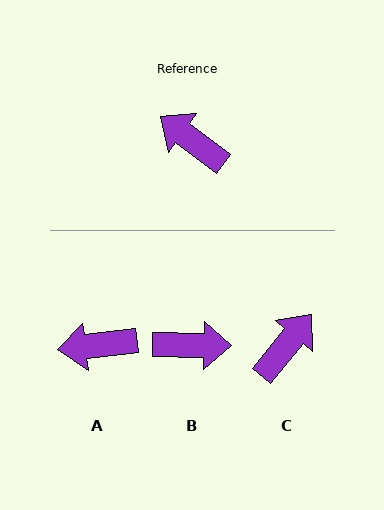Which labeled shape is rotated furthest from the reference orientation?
B, about 144 degrees away.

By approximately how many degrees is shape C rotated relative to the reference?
Approximately 93 degrees clockwise.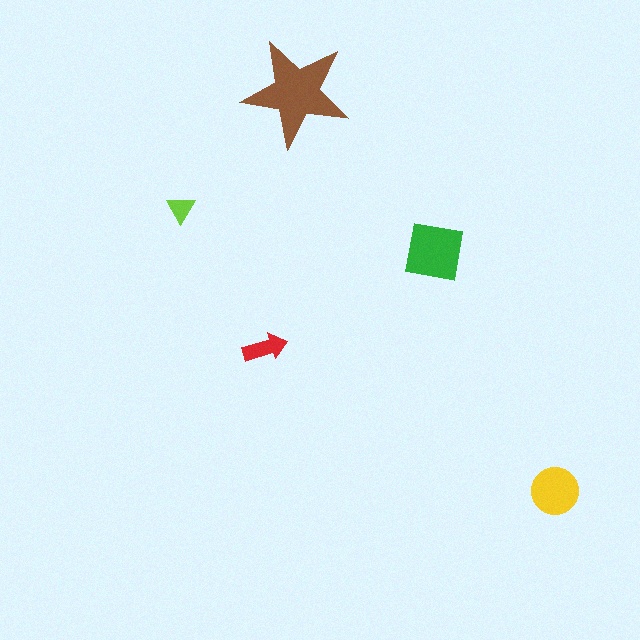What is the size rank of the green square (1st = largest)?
2nd.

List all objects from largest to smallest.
The brown star, the green square, the yellow circle, the red arrow, the lime triangle.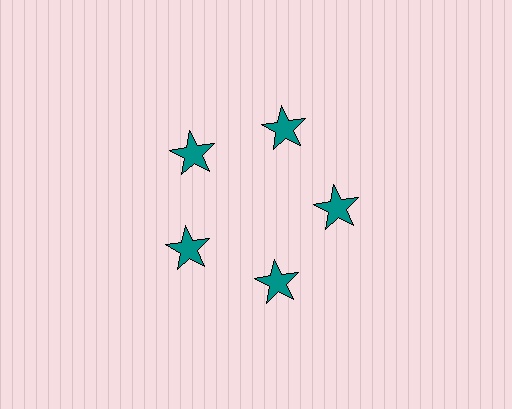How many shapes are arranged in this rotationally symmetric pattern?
There are 5 shapes, arranged in 5 groups of 1.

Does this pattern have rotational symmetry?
Yes, this pattern has 5-fold rotational symmetry. It looks the same after rotating 72 degrees around the center.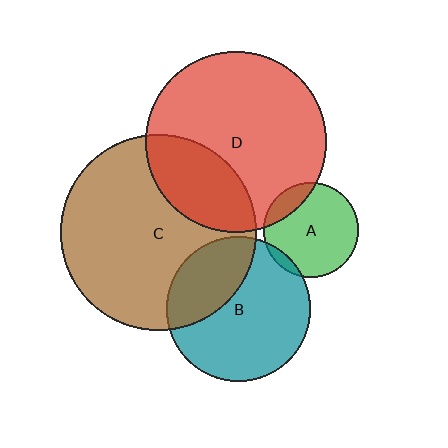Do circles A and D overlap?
Yes.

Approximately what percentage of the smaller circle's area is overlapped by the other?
Approximately 15%.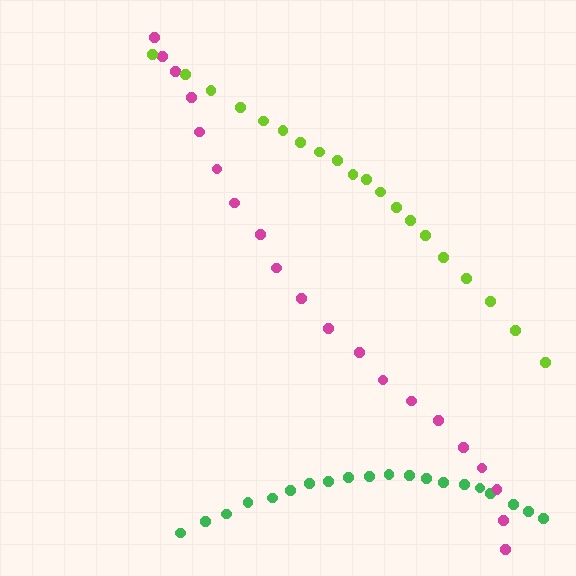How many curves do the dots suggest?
There are 3 distinct paths.